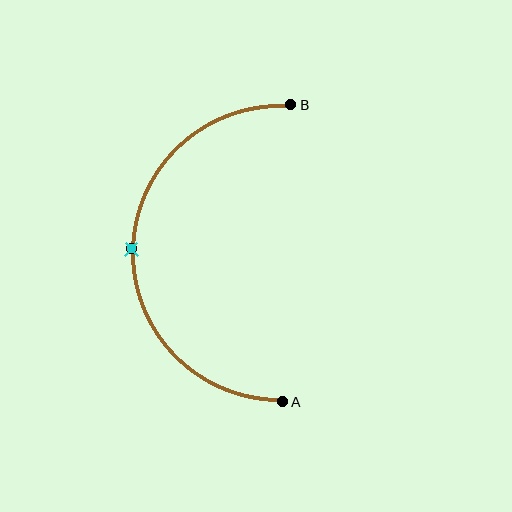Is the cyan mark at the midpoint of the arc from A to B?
Yes. The cyan mark lies on the arc at equal arc-length from both A and B — it is the arc midpoint.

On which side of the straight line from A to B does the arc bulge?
The arc bulges to the left of the straight line connecting A and B.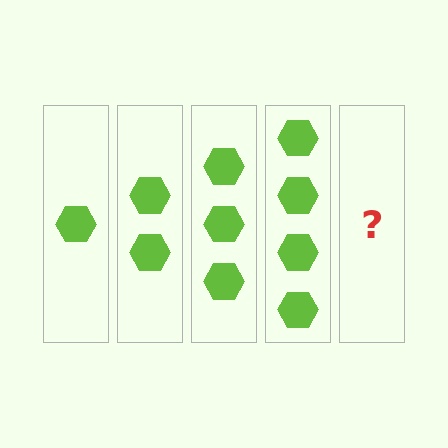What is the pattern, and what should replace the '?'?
The pattern is that each step adds one more hexagon. The '?' should be 5 hexagons.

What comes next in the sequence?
The next element should be 5 hexagons.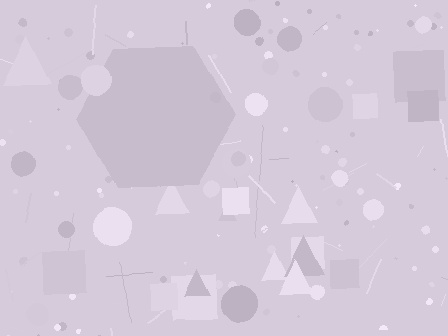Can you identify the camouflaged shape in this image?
The camouflaged shape is a hexagon.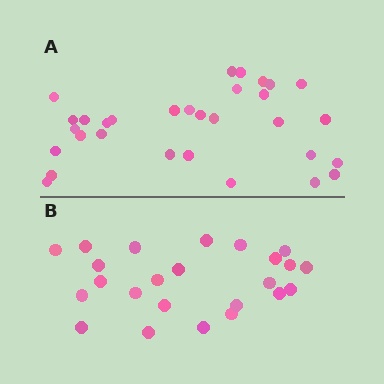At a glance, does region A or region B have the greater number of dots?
Region A (the top region) has more dots.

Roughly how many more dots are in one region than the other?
Region A has roughly 8 or so more dots than region B.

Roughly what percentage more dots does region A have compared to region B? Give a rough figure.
About 30% more.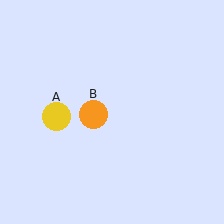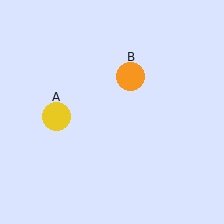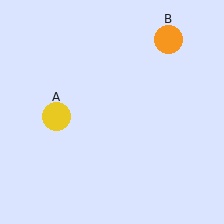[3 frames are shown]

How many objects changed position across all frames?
1 object changed position: orange circle (object B).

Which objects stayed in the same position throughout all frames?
Yellow circle (object A) remained stationary.